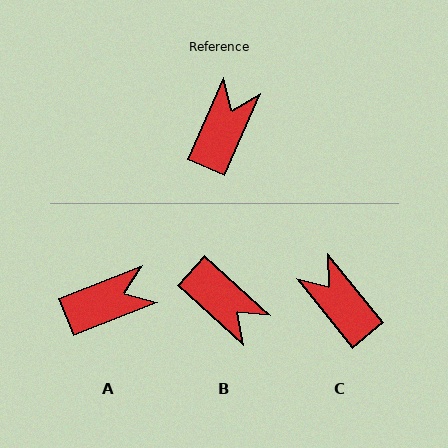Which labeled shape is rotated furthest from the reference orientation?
B, about 108 degrees away.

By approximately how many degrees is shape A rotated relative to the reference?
Approximately 45 degrees clockwise.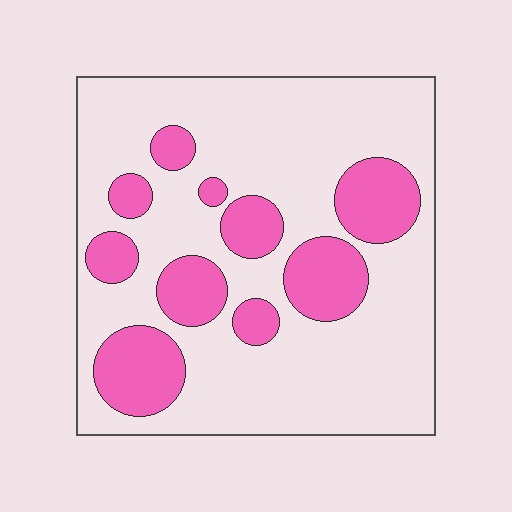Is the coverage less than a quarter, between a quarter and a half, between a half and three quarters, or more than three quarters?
Between a quarter and a half.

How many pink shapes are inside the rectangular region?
10.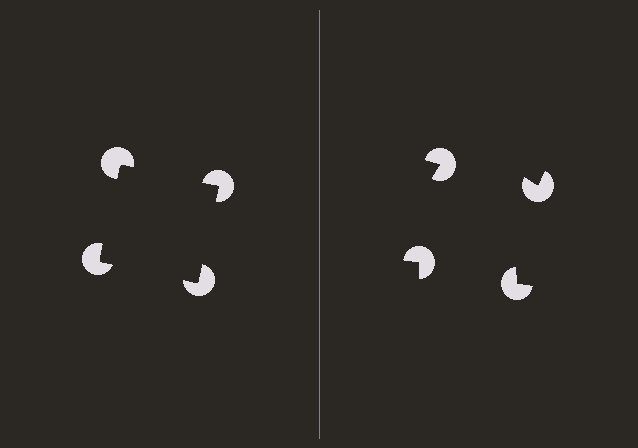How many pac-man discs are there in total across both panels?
8 — 4 on each side.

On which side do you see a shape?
An illusory square appears on the left side. On the right side the wedge cuts are rotated, so no coherent shape forms.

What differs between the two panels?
The pac-man discs are positioned identically on both sides; only the wedge orientations differ. On the left they align to a square; on the right they are misaligned.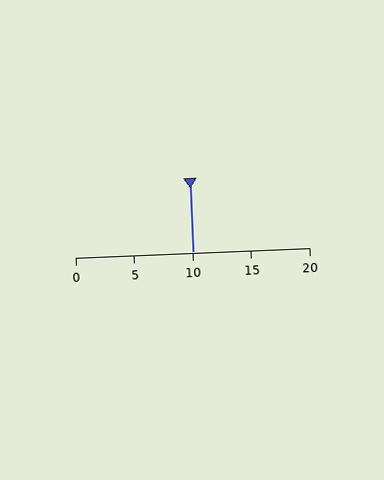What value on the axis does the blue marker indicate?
The marker indicates approximately 10.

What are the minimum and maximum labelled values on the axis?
The axis runs from 0 to 20.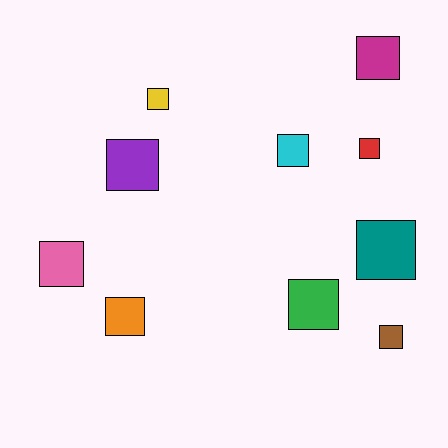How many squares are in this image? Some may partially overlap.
There are 10 squares.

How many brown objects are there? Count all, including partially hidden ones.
There is 1 brown object.